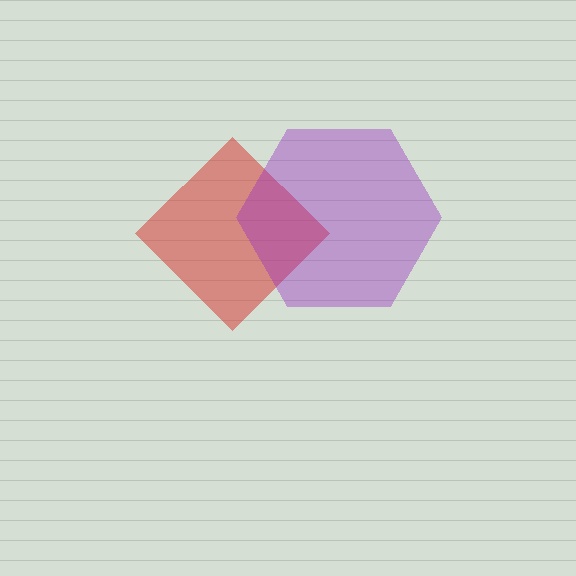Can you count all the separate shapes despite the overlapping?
Yes, there are 2 separate shapes.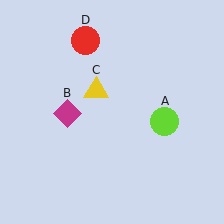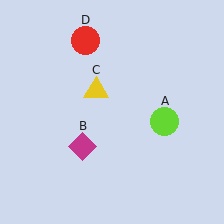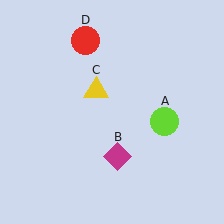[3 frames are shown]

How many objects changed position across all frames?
1 object changed position: magenta diamond (object B).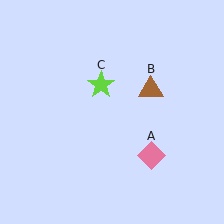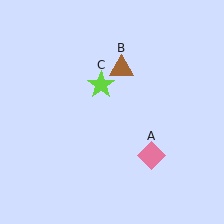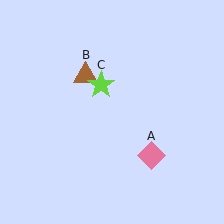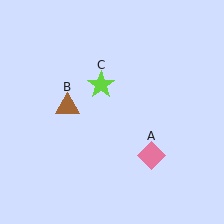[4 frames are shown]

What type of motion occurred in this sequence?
The brown triangle (object B) rotated counterclockwise around the center of the scene.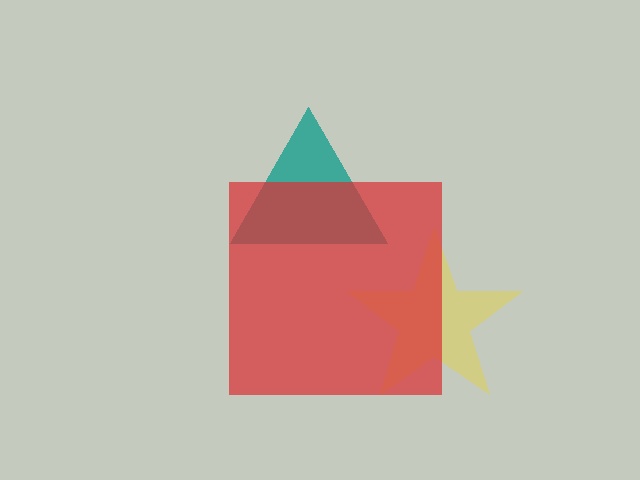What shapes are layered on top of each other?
The layered shapes are: a teal triangle, a yellow star, a red square.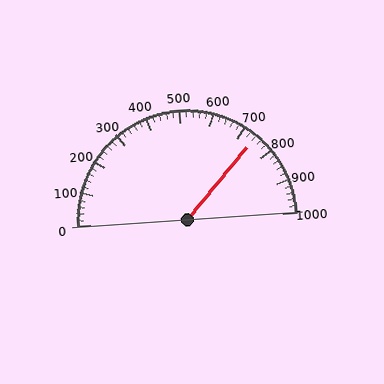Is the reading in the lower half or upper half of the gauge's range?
The reading is in the upper half of the range (0 to 1000).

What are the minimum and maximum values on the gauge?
The gauge ranges from 0 to 1000.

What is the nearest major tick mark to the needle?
The nearest major tick mark is 700.